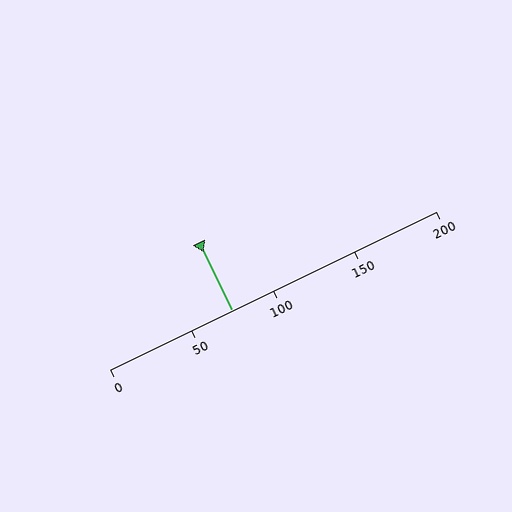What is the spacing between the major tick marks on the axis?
The major ticks are spaced 50 apart.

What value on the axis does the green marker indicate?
The marker indicates approximately 75.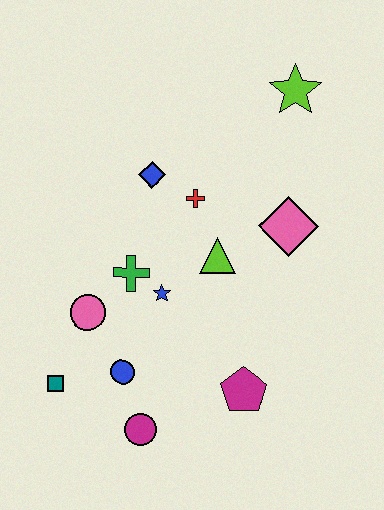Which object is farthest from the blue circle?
The lime star is farthest from the blue circle.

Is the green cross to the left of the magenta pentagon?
Yes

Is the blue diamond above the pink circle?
Yes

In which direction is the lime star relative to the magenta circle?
The lime star is above the magenta circle.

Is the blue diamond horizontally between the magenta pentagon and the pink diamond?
No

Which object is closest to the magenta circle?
The blue circle is closest to the magenta circle.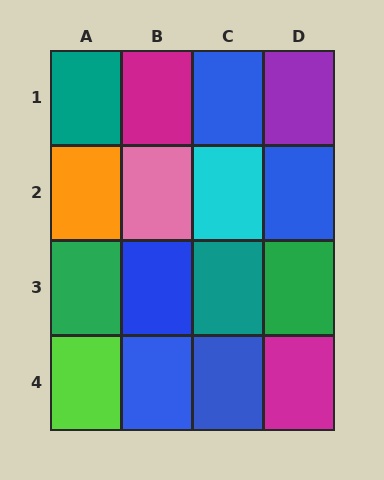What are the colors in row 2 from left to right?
Orange, pink, cyan, blue.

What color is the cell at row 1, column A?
Teal.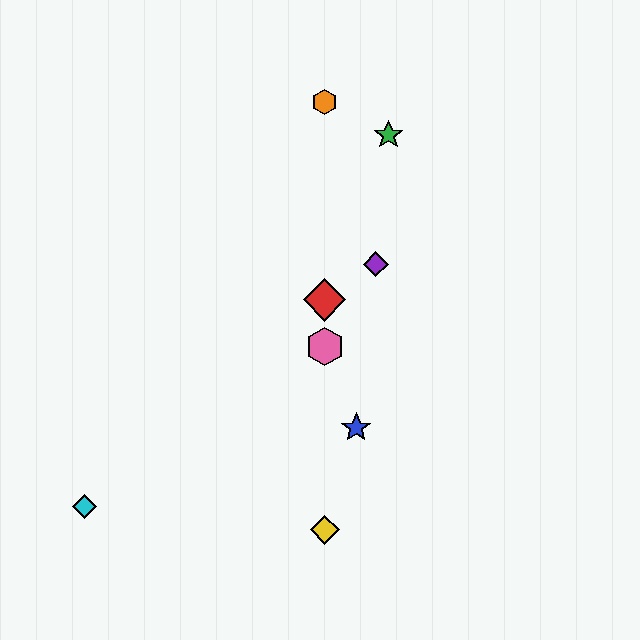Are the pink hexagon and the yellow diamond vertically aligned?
Yes, both are at x≈325.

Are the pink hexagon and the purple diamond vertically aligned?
No, the pink hexagon is at x≈325 and the purple diamond is at x≈376.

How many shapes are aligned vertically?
4 shapes (the red diamond, the yellow diamond, the orange hexagon, the pink hexagon) are aligned vertically.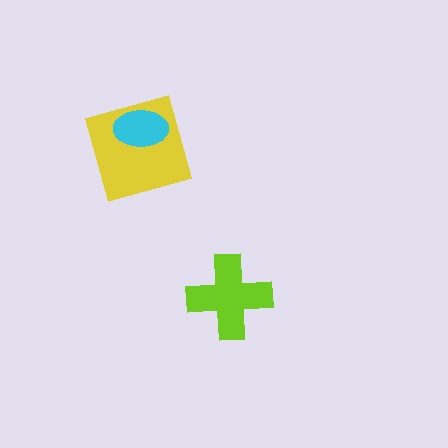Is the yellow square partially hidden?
Yes, it is partially covered by another shape.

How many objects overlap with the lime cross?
0 objects overlap with the lime cross.